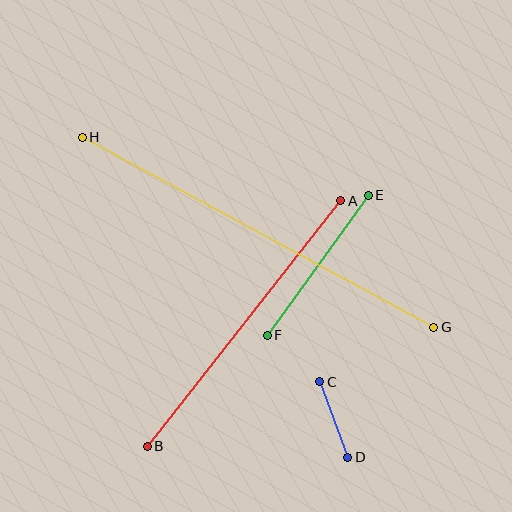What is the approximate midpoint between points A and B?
The midpoint is at approximately (244, 323) pixels.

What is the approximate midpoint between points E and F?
The midpoint is at approximately (318, 265) pixels.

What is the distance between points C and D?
The distance is approximately 80 pixels.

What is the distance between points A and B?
The distance is approximately 313 pixels.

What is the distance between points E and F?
The distance is approximately 173 pixels.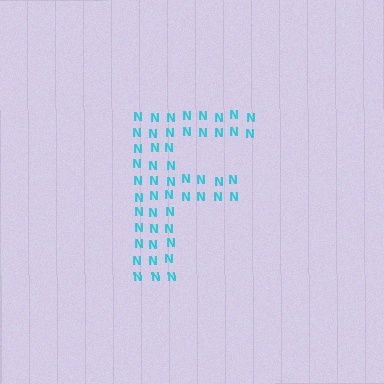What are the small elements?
The small elements are letter N's.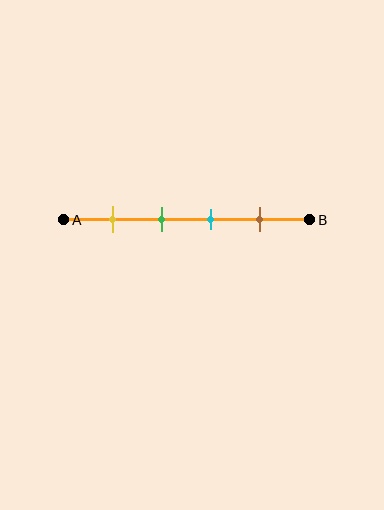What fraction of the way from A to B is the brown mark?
The brown mark is approximately 80% (0.8) of the way from A to B.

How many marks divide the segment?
There are 4 marks dividing the segment.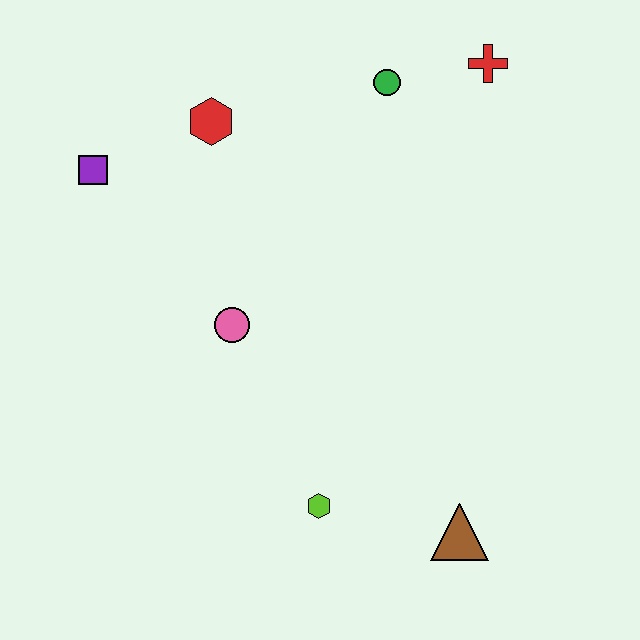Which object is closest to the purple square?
The red hexagon is closest to the purple square.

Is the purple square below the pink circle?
No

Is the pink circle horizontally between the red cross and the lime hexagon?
No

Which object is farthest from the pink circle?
The red cross is farthest from the pink circle.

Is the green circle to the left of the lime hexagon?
No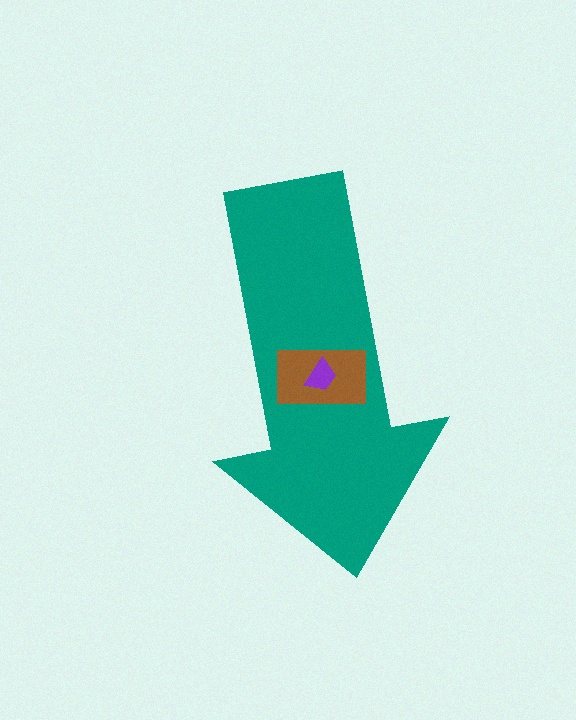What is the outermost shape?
The teal arrow.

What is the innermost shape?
The purple trapezoid.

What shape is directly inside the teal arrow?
The brown rectangle.